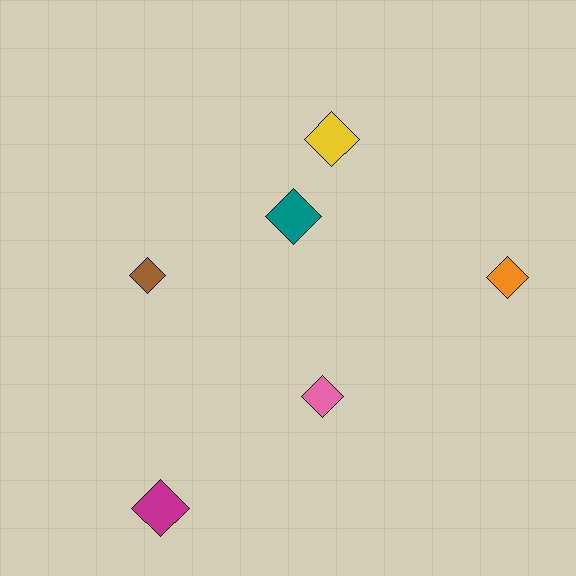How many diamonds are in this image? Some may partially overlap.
There are 6 diamonds.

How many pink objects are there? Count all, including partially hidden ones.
There is 1 pink object.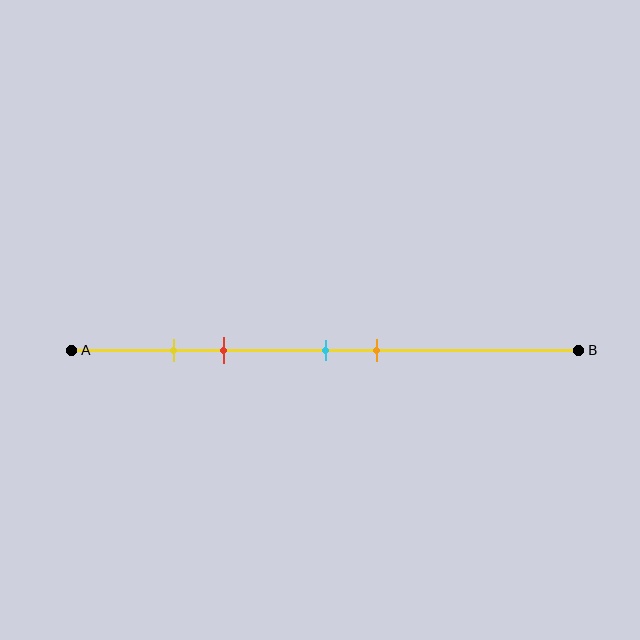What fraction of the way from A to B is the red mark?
The red mark is approximately 30% (0.3) of the way from A to B.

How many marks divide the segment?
There are 4 marks dividing the segment.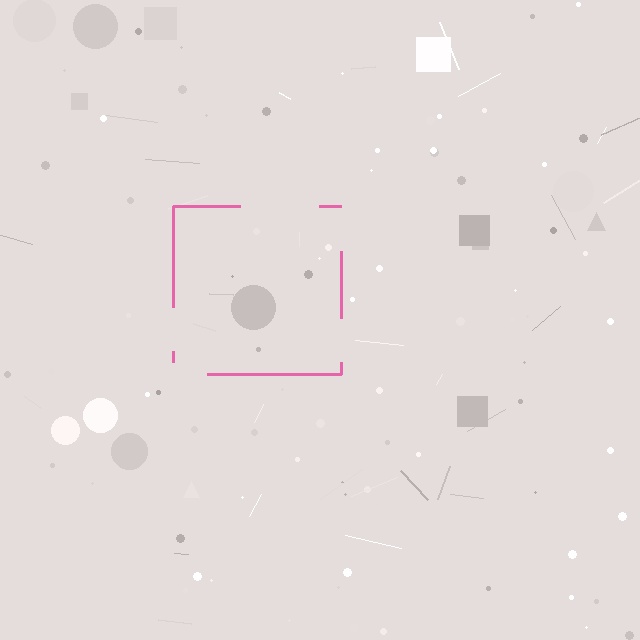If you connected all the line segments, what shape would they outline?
They would outline a square.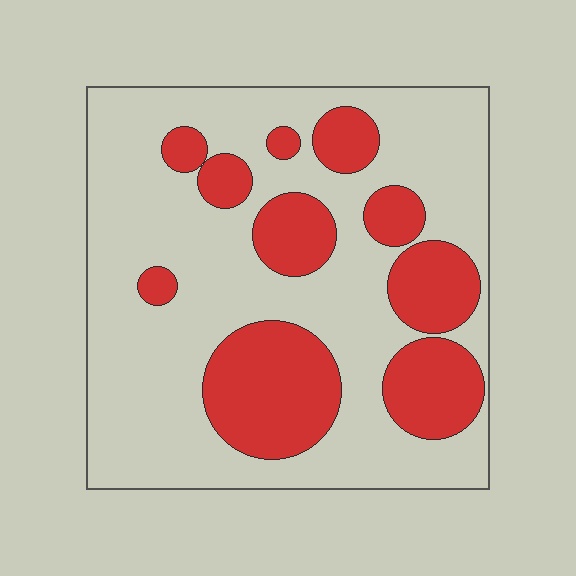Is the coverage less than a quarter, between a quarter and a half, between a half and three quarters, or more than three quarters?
Between a quarter and a half.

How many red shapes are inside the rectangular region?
10.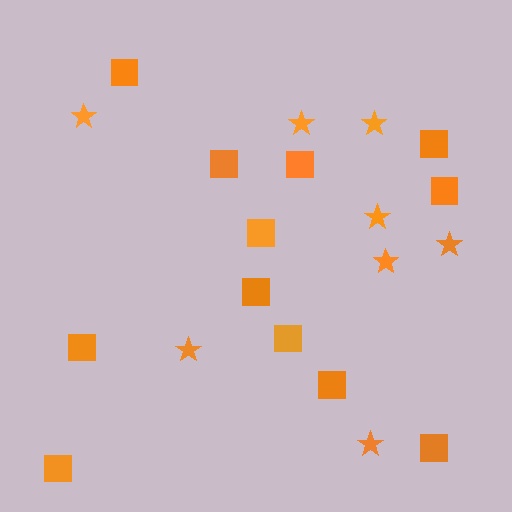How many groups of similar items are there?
There are 2 groups: one group of squares (12) and one group of stars (8).